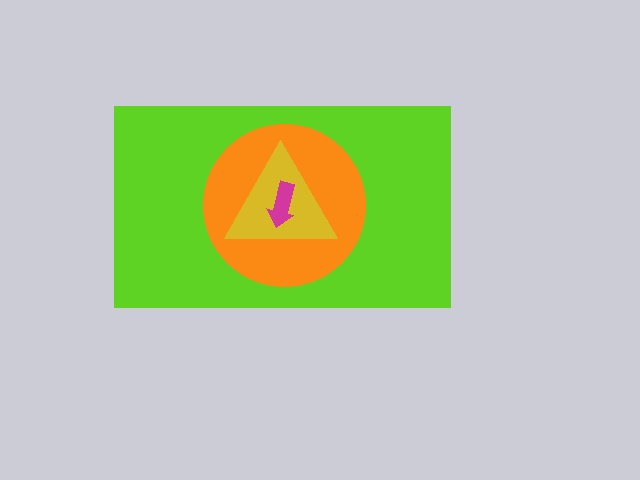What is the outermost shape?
The lime rectangle.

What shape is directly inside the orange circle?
The yellow triangle.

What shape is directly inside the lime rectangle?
The orange circle.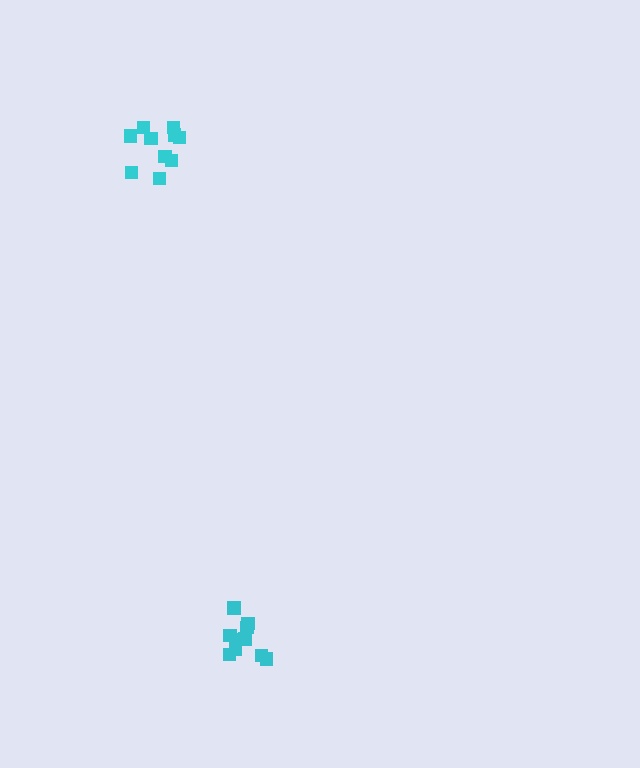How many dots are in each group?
Group 1: 10 dots, Group 2: 10 dots (20 total).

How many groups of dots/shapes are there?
There are 2 groups.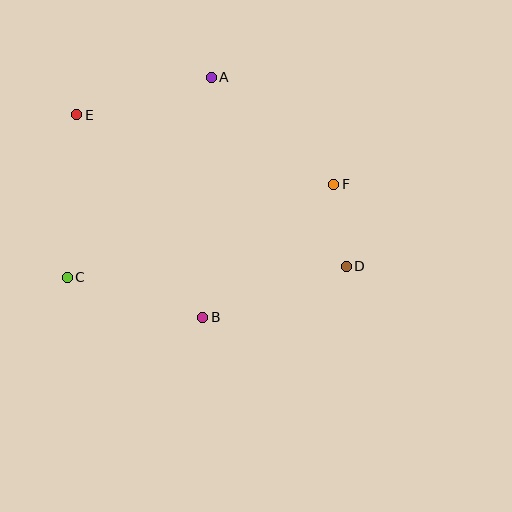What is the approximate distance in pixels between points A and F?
The distance between A and F is approximately 163 pixels.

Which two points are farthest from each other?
Points D and E are farthest from each other.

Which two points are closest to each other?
Points D and F are closest to each other.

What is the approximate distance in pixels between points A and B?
The distance between A and B is approximately 240 pixels.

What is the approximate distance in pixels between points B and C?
The distance between B and C is approximately 141 pixels.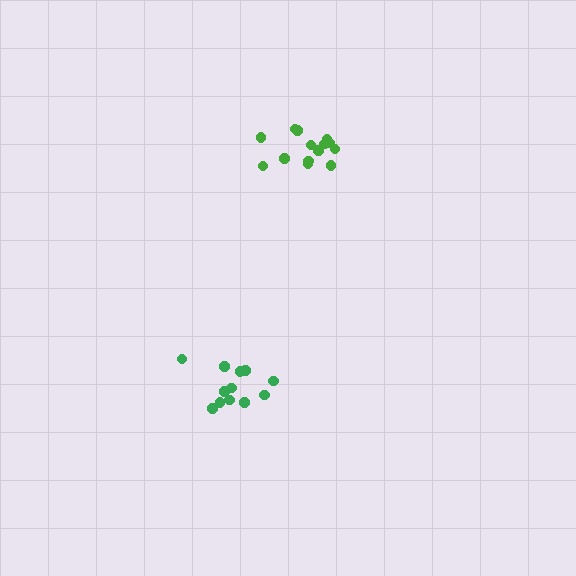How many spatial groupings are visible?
There are 2 spatial groupings.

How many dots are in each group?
Group 1: 12 dots, Group 2: 15 dots (27 total).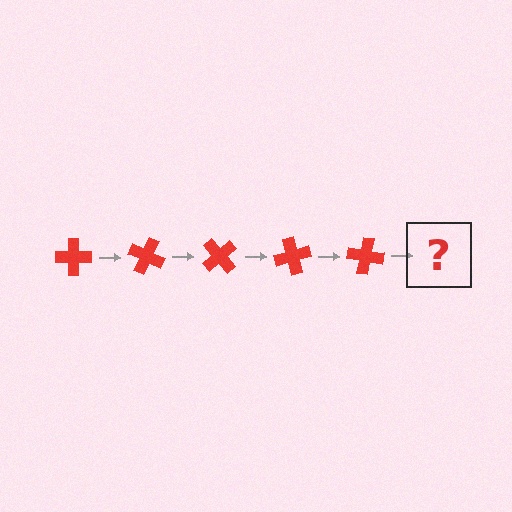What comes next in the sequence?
The next element should be a red cross rotated 125 degrees.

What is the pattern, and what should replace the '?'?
The pattern is that the cross rotates 25 degrees each step. The '?' should be a red cross rotated 125 degrees.